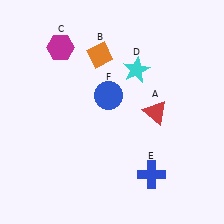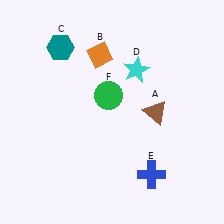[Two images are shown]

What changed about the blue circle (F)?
In Image 1, F is blue. In Image 2, it changed to green.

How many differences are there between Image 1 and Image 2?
There are 3 differences between the two images.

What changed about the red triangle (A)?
In Image 1, A is red. In Image 2, it changed to brown.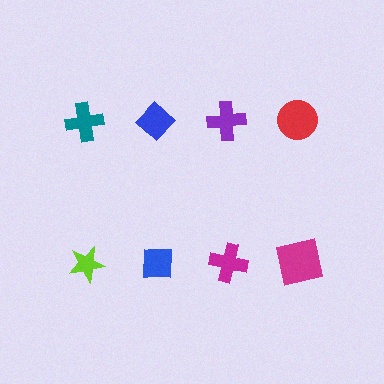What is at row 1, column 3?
A purple cross.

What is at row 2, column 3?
A magenta cross.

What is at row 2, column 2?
A blue square.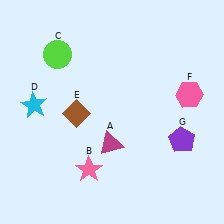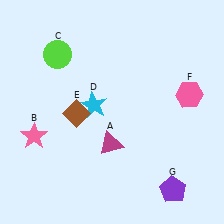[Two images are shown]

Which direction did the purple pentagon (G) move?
The purple pentagon (G) moved down.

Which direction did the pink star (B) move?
The pink star (B) moved left.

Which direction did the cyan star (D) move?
The cyan star (D) moved right.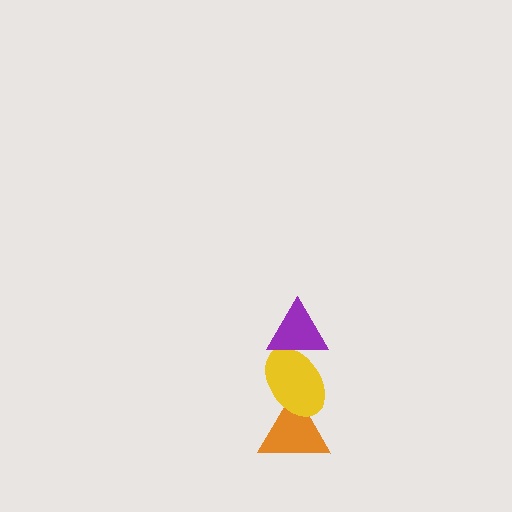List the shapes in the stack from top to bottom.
From top to bottom: the purple triangle, the yellow ellipse, the orange triangle.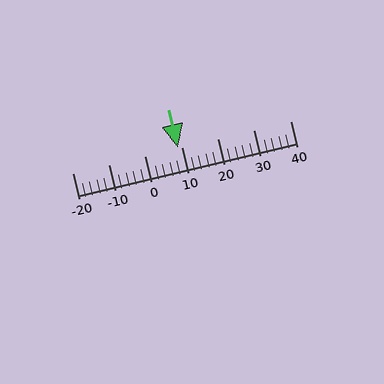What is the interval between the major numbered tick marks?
The major tick marks are spaced 10 units apart.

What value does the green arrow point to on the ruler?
The green arrow points to approximately 9.